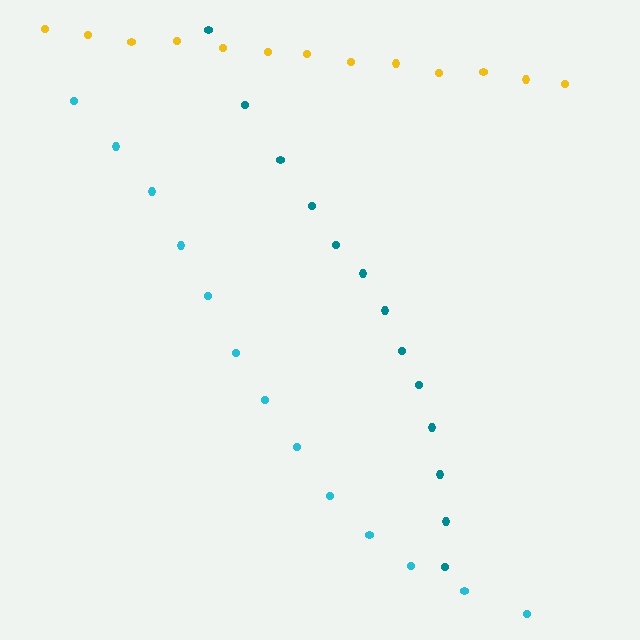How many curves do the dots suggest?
There are 3 distinct paths.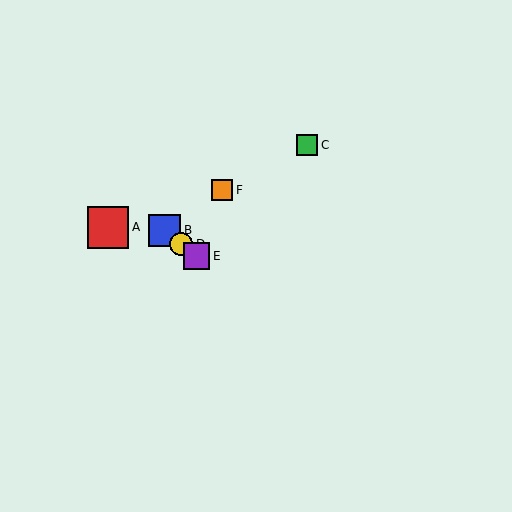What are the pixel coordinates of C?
Object C is at (307, 145).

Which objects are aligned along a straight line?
Objects B, D, E are aligned along a straight line.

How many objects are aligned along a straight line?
3 objects (B, D, E) are aligned along a straight line.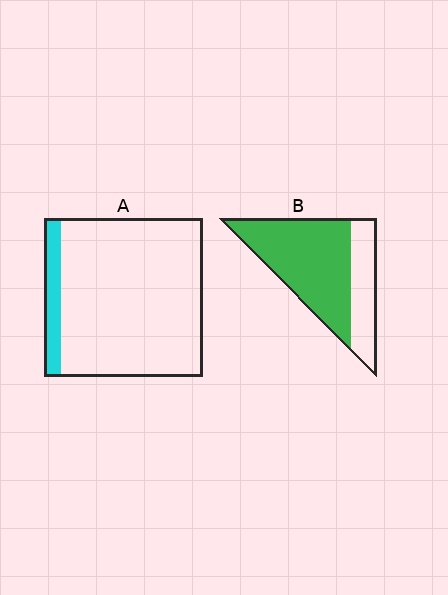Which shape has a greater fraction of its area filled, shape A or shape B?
Shape B.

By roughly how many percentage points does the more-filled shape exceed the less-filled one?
By roughly 60 percentage points (B over A).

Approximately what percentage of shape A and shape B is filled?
A is approximately 10% and B is approximately 70%.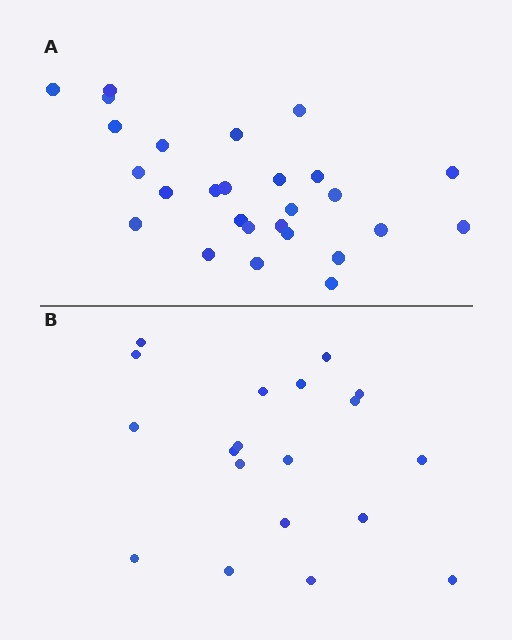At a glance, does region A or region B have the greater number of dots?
Region A (the top region) has more dots.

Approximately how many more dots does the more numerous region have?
Region A has roughly 8 or so more dots than region B.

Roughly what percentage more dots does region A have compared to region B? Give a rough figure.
About 40% more.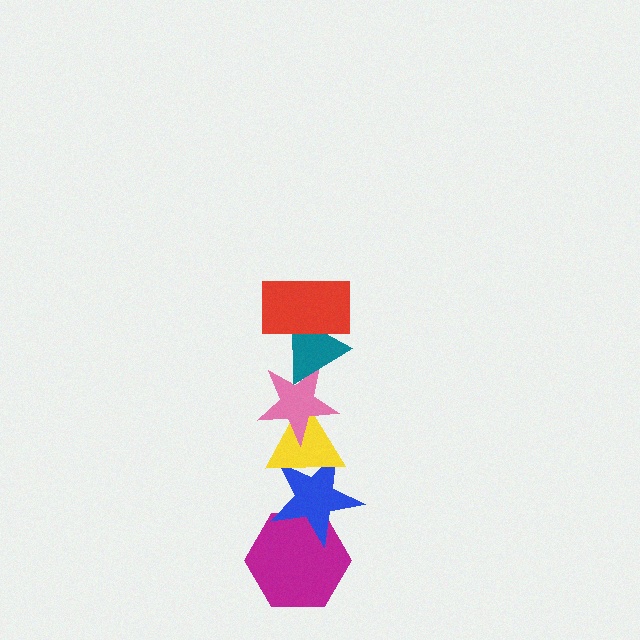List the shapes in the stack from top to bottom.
From top to bottom: the red rectangle, the teal triangle, the pink star, the yellow triangle, the blue star, the magenta hexagon.